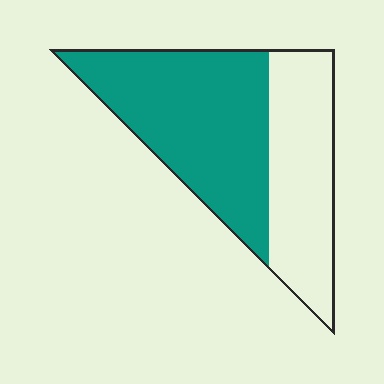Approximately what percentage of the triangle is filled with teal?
Approximately 60%.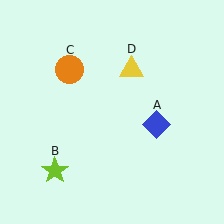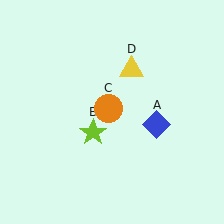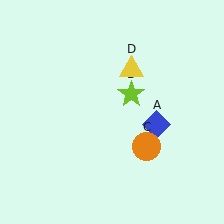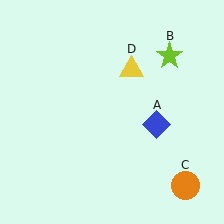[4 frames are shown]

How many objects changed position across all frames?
2 objects changed position: lime star (object B), orange circle (object C).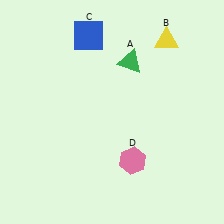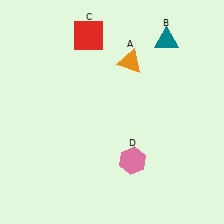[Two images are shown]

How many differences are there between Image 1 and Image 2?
There are 3 differences between the two images.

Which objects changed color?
A changed from green to orange. B changed from yellow to teal. C changed from blue to red.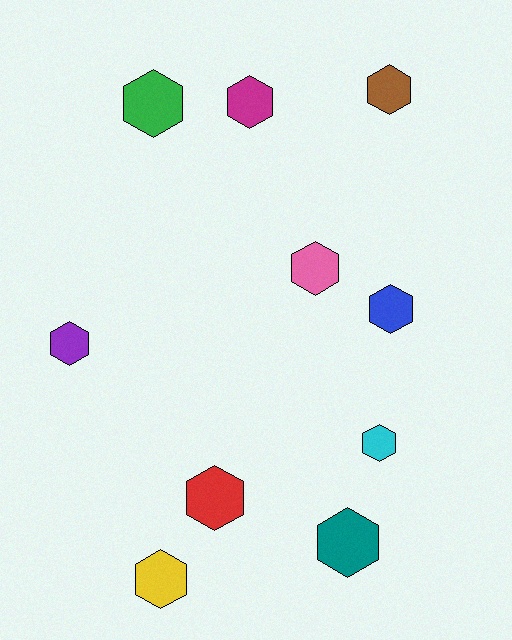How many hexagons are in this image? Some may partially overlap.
There are 10 hexagons.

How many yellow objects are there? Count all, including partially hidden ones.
There is 1 yellow object.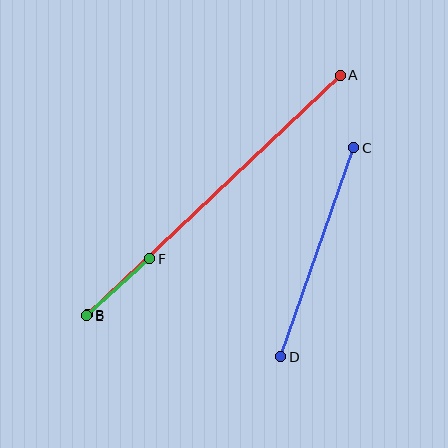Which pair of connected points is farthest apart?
Points A and B are farthest apart.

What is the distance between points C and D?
The distance is approximately 221 pixels.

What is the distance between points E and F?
The distance is approximately 85 pixels.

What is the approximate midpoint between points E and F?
The midpoint is at approximately (118, 287) pixels.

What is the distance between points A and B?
The distance is approximately 348 pixels.